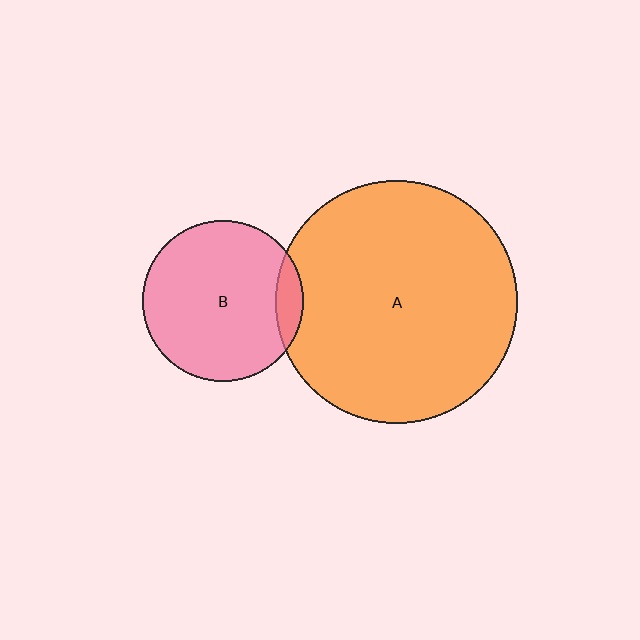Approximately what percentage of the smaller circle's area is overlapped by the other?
Approximately 10%.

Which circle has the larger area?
Circle A (orange).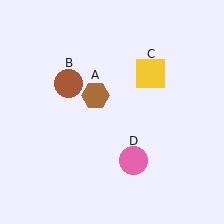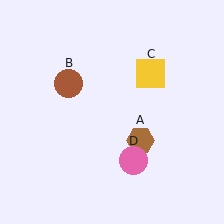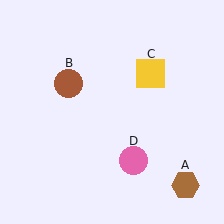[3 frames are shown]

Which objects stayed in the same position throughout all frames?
Brown circle (object B) and yellow square (object C) and pink circle (object D) remained stationary.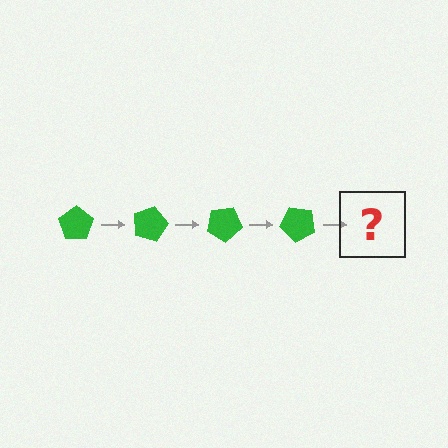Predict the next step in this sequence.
The next step is a green pentagon rotated 60 degrees.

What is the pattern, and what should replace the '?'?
The pattern is that the pentagon rotates 15 degrees each step. The '?' should be a green pentagon rotated 60 degrees.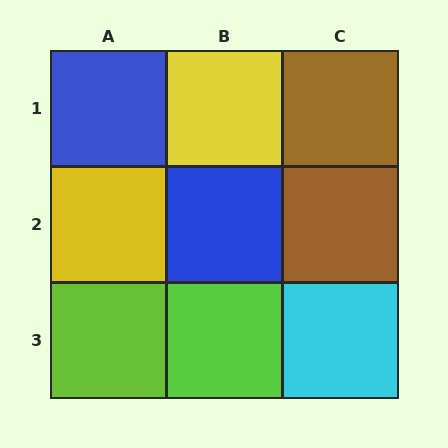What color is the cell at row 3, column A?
Lime.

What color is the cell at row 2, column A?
Yellow.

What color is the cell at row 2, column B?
Blue.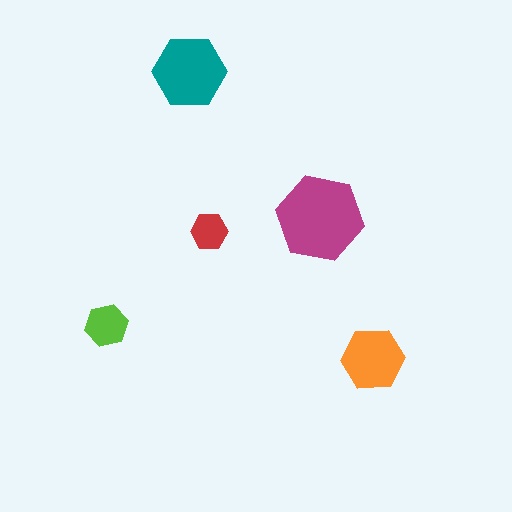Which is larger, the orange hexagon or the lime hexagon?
The orange one.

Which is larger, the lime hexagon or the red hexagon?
The lime one.